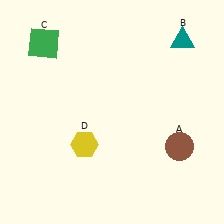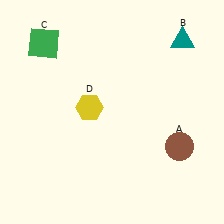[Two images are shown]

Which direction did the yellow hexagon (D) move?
The yellow hexagon (D) moved up.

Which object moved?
The yellow hexagon (D) moved up.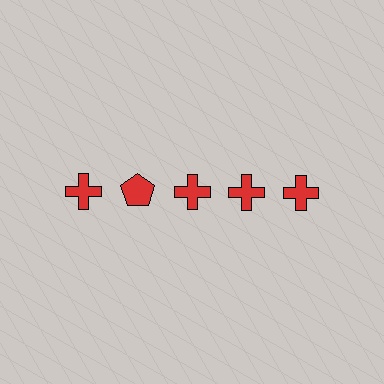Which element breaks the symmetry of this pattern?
The red pentagon in the top row, second from left column breaks the symmetry. All other shapes are red crosses.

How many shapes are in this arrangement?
There are 5 shapes arranged in a grid pattern.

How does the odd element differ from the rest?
It has a different shape: pentagon instead of cross.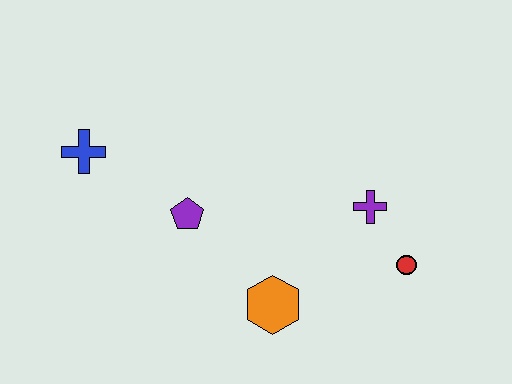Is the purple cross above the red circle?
Yes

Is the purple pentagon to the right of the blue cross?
Yes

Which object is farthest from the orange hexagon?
The blue cross is farthest from the orange hexagon.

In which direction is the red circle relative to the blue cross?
The red circle is to the right of the blue cross.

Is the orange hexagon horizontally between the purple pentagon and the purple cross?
Yes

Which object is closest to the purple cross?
The red circle is closest to the purple cross.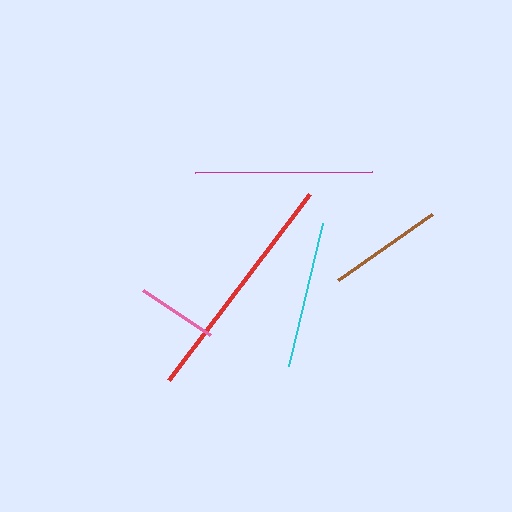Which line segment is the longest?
The red line is the longest at approximately 234 pixels.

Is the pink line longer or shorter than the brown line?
The brown line is longer than the pink line.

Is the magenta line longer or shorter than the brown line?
The magenta line is longer than the brown line.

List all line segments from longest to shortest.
From longest to shortest: red, magenta, cyan, brown, pink.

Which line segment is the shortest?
The pink line is the shortest at approximately 80 pixels.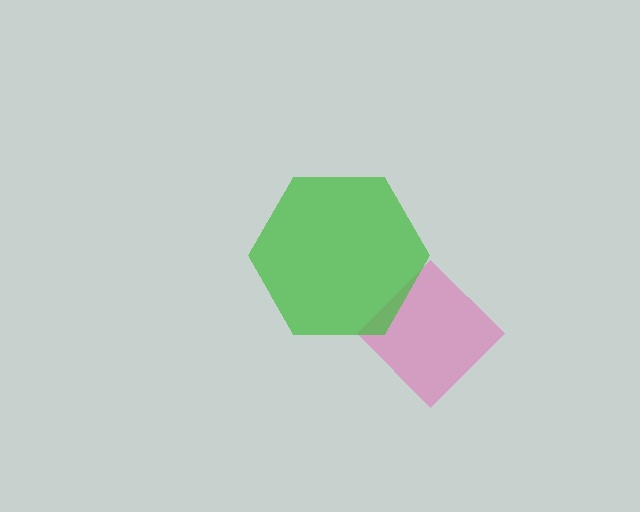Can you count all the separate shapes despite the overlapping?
Yes, there are 2 separate shapes.